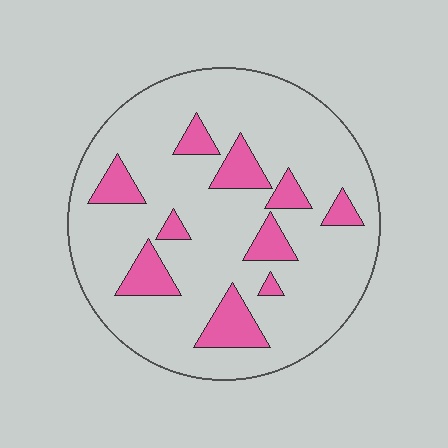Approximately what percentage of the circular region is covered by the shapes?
Approximately 15%.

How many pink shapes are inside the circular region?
10.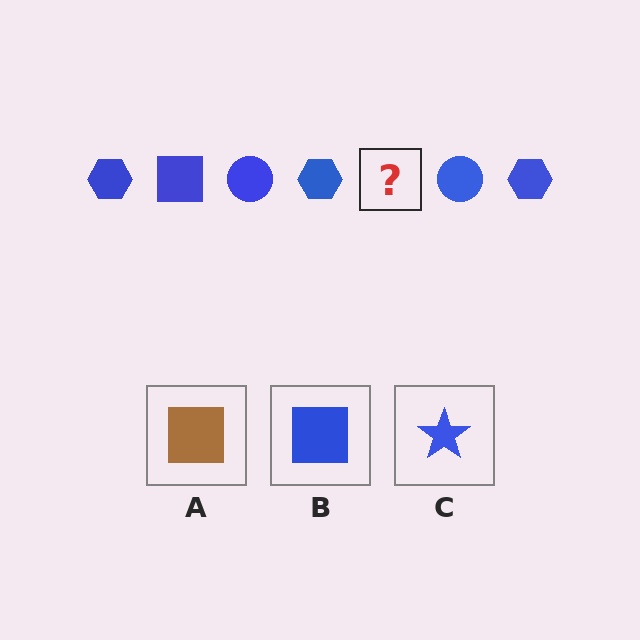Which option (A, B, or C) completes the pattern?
B.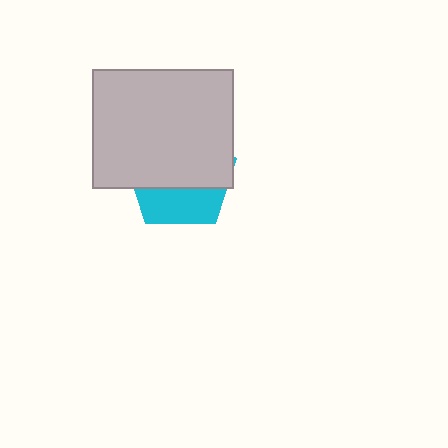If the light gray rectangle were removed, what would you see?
You would see the complete cyan pentagon.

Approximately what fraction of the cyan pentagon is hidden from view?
Roughly 66% of the cyan pentagon is hidden behind the light gray rectangle.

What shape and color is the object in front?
The object in front is a light gray rectangle.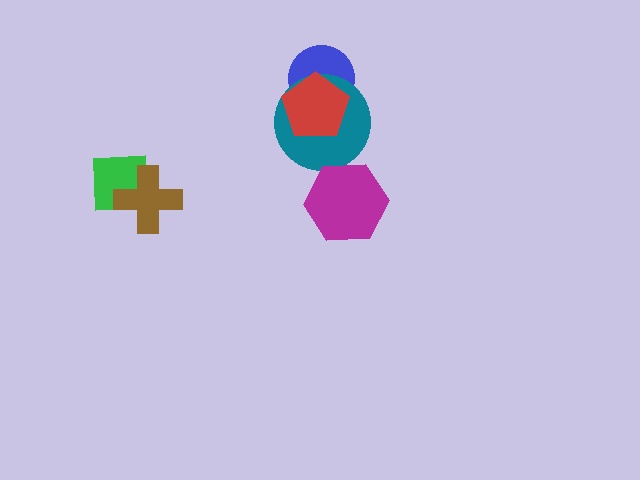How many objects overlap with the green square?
1 object overlaps with the green square.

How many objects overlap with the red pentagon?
2 objects overlap with the red pentagon.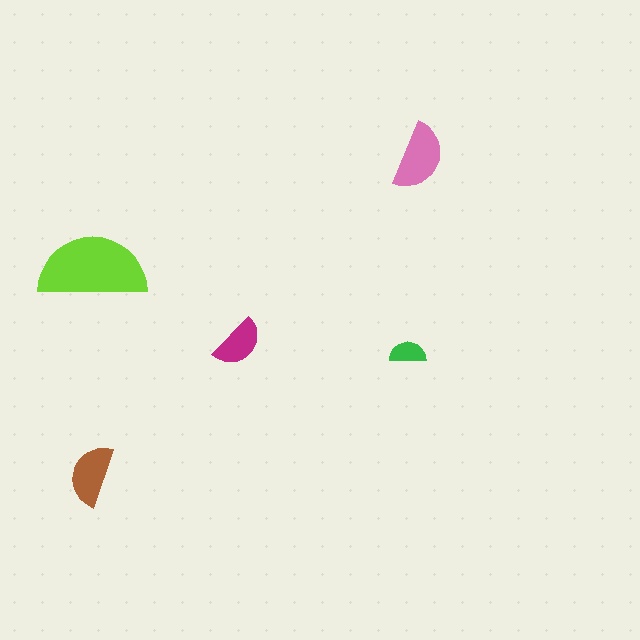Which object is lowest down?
The brown semicircle is bottommost.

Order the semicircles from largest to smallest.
the lime one, the pink one, the brown one, the magenta one, the green one.